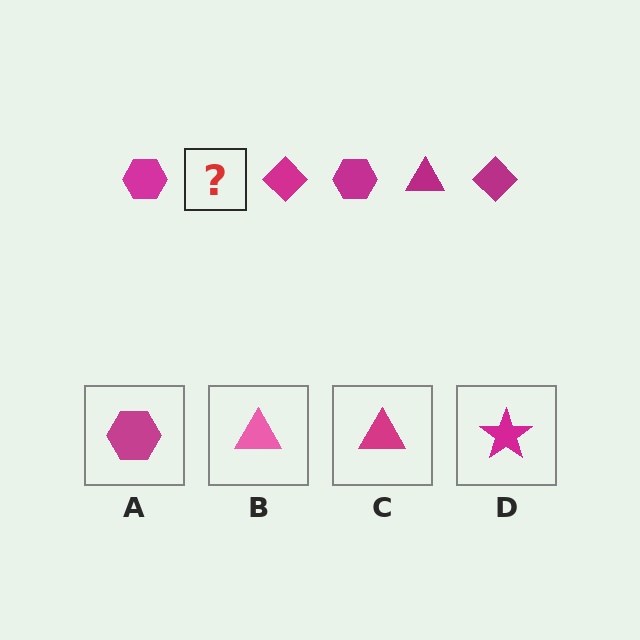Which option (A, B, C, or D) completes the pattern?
C.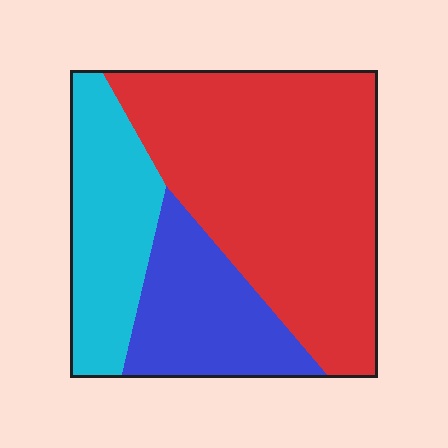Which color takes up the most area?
Red, at roughly 55%.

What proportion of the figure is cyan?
Cyan covers roughly 25% of the figure.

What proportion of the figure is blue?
Blue covers roughly 20% of the figure.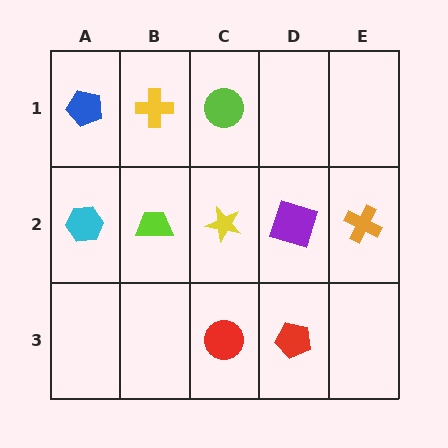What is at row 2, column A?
A cyan hexagon.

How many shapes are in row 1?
3 shapes.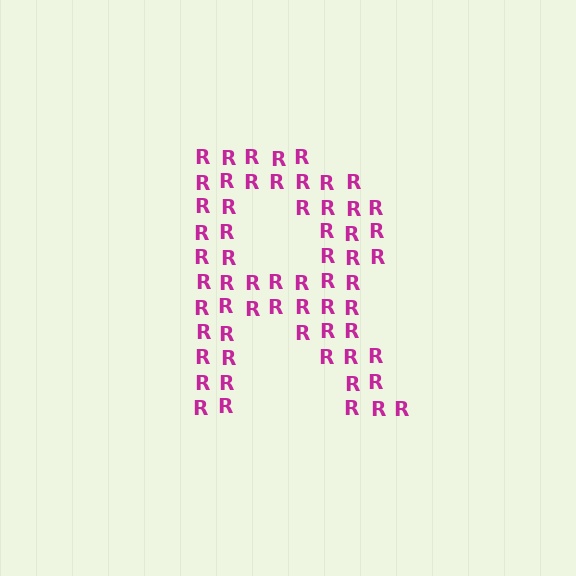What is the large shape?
The large shape is the letter R.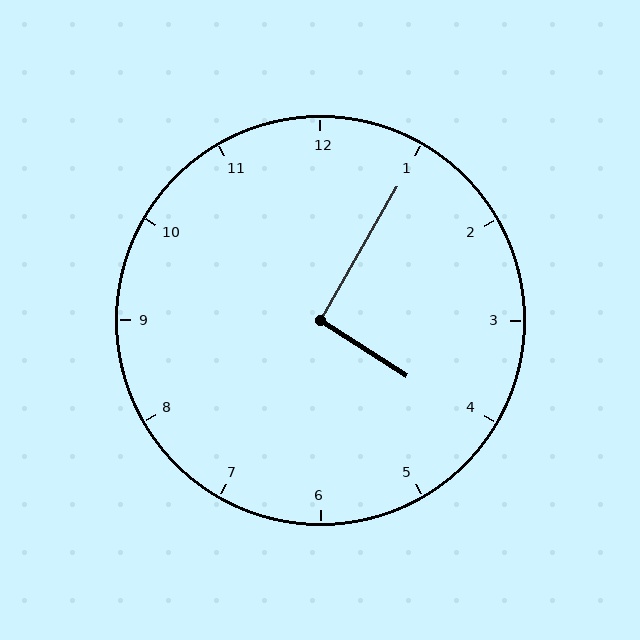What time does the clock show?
4:05.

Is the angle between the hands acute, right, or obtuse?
It is right.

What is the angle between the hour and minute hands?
Approximately 92 degrees.